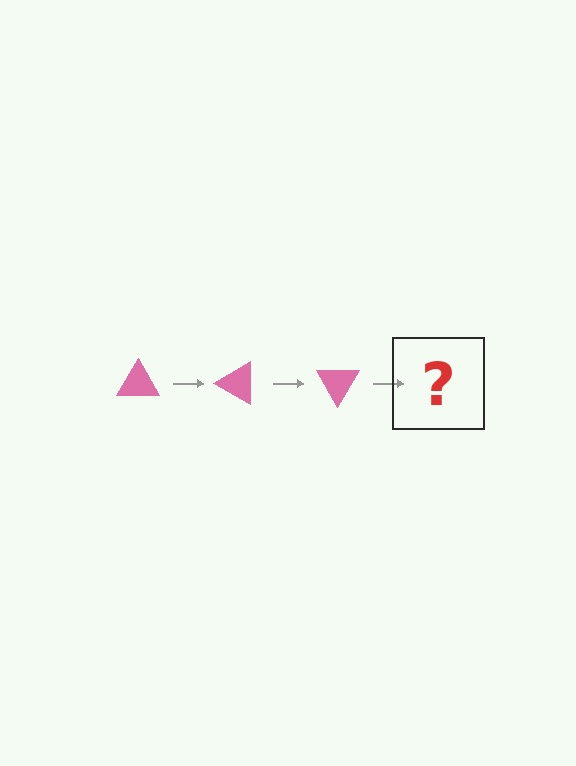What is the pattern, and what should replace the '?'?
The pattern is that the triangle rotates 30 degrees each step. The '?' should be a pink triangle rotated 90 degrees.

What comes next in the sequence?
The next element should be a pink triangle rotated 90 degrees.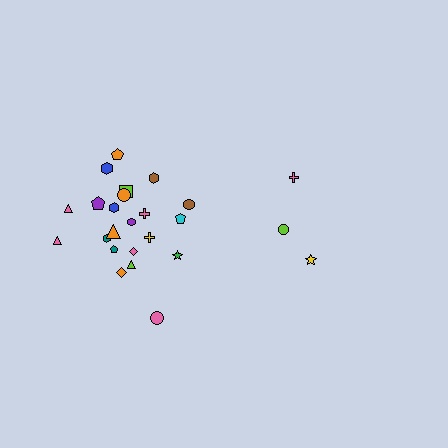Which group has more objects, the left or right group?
The left group.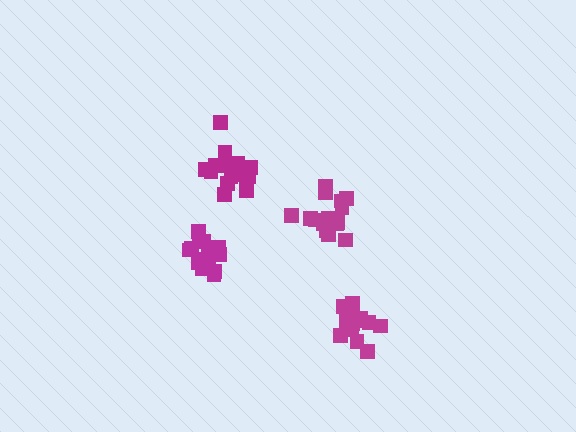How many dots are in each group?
Group 1: 14 dots, Group 2: 19 dots, Group 3: 15 dots, Group 4: 16 dots (64 total).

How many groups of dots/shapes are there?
There are 4 groups.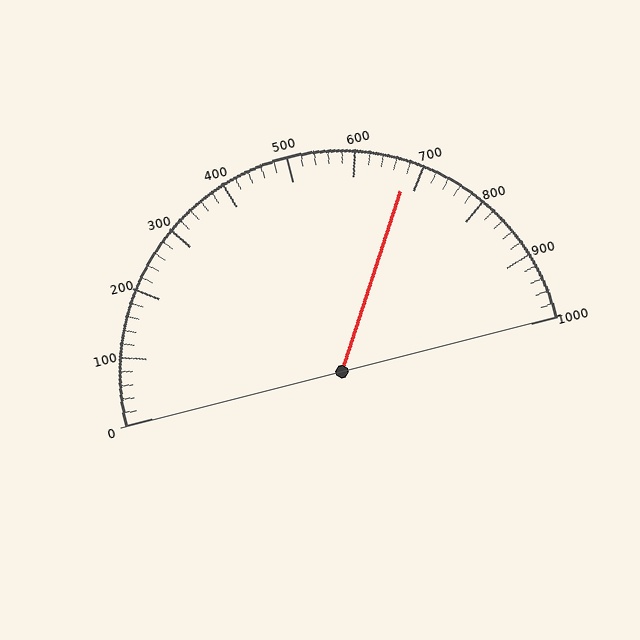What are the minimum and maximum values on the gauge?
The gauge ranges from 0 to 1000.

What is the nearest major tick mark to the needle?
The nearest major tick mark is 700.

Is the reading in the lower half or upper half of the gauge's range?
The reading is in the upper half of the range (0 to 1000).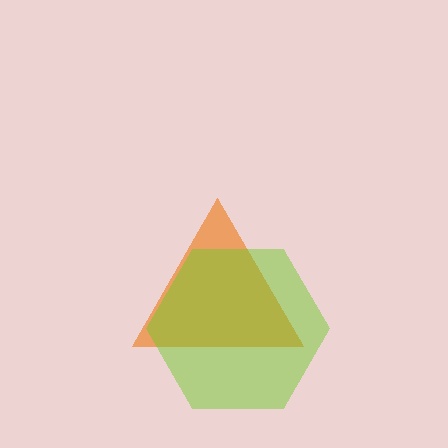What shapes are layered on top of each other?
The layered shapes are: an orange triangle, a lime hexagon.